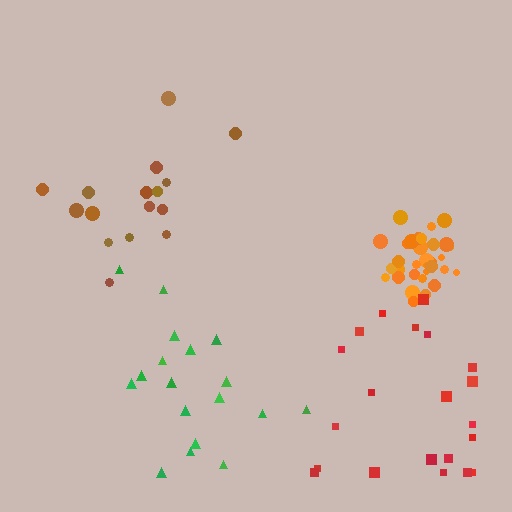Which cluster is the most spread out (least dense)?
Red.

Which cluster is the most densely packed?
Orange.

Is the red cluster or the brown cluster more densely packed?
Brown.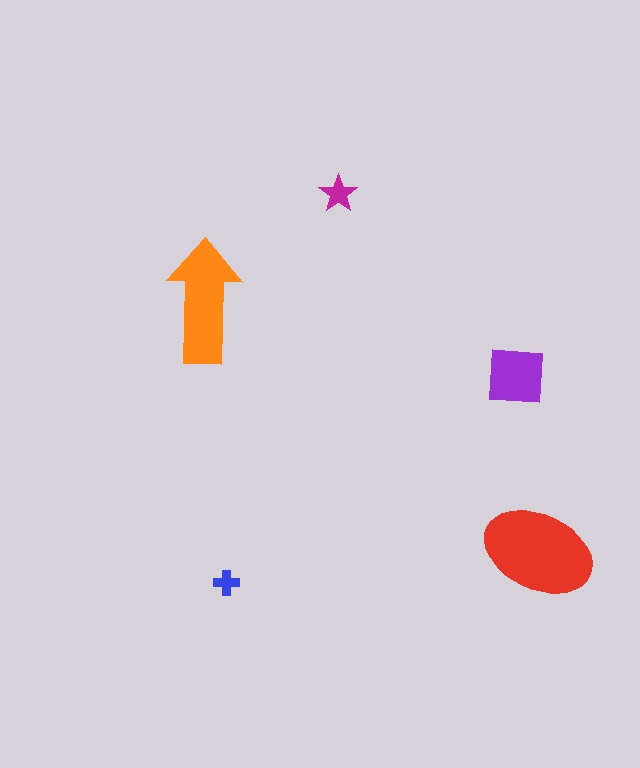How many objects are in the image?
There are 5 objects in the image.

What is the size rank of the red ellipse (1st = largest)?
1st.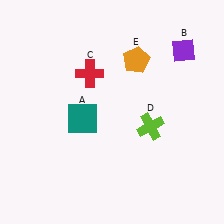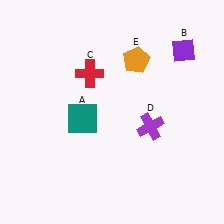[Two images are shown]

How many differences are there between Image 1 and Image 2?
There is 1 difference between the two images.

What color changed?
The cross (D) changed from lime in Image 1 to purple in Image 2.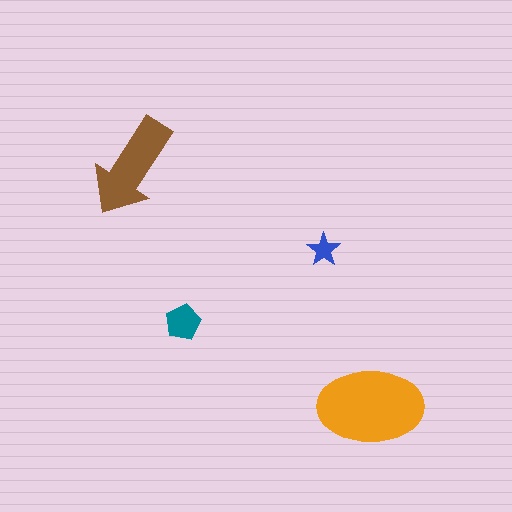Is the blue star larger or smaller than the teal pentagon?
Smaller.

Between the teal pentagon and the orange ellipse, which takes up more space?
The orange ellipse.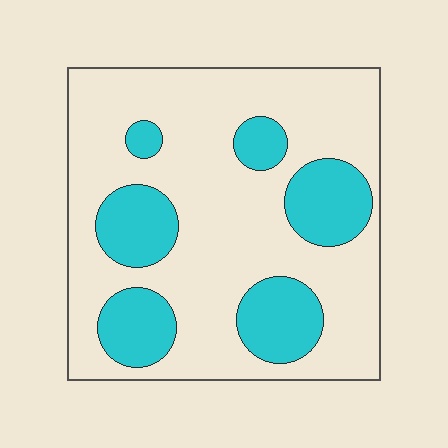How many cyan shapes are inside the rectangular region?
6.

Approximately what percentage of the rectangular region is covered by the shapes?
Approximately 25%.